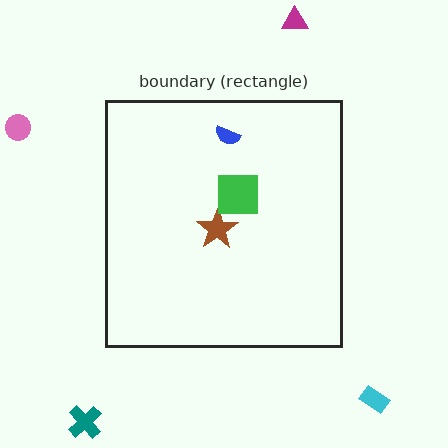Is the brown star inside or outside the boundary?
Inside.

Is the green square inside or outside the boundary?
Inside.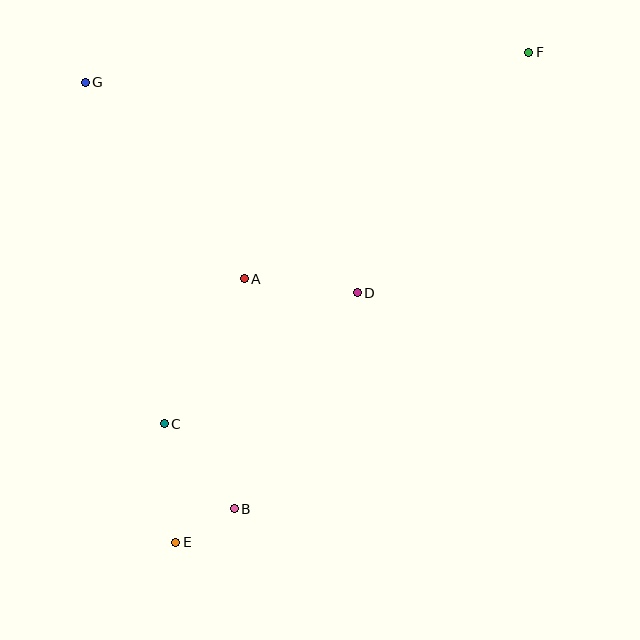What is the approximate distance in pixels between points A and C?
The distance between A and C is approximately 165 pixels.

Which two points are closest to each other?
Points B and E are closest to each other.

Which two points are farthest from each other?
Points E and F are farthest from each other.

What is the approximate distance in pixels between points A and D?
The distance between A and D is approximately 114 pixels.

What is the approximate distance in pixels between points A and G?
The distance between A and G is approximately 253 pixels.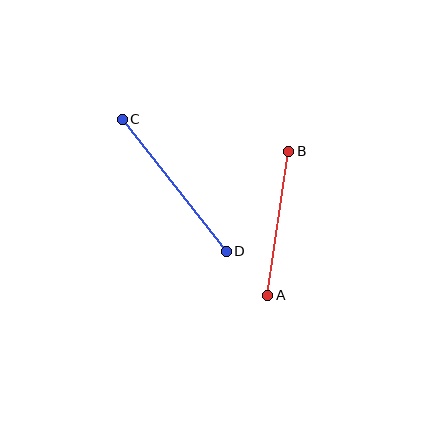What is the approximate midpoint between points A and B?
The midpoint is at approximately (278, 223) pixels.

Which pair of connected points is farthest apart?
Points C and D are farthest apart.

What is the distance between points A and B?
The distance is approximately 145 pixels.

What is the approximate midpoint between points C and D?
The midpoint is at approximately (174, 185) pixels.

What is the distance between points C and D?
The distance is approximately 168 pixels.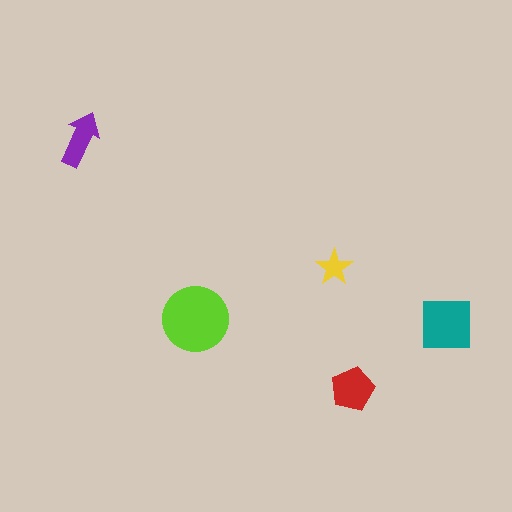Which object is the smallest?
The yellow star.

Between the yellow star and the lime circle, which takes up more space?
The lime circle.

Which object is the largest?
The lime circle.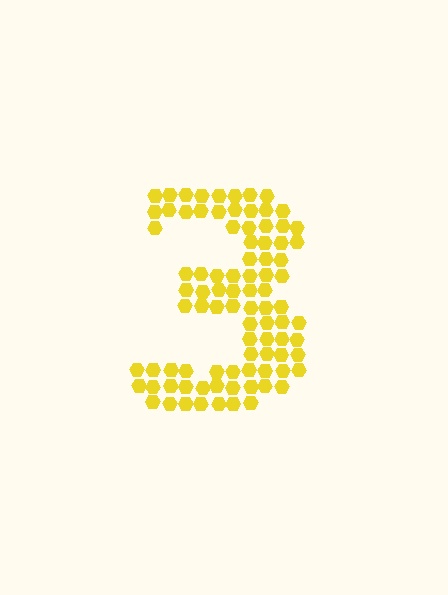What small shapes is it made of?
It is made of small hexagons.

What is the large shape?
The large shape is the digit 3.